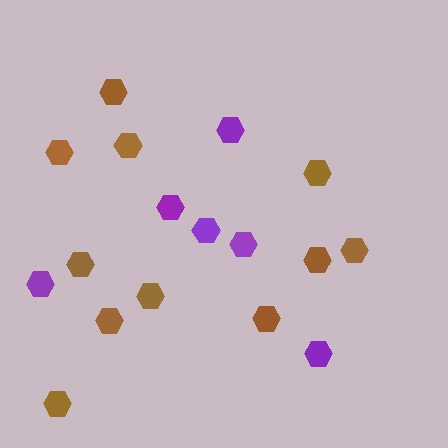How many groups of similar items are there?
There are 2 groups: one group of brown hexagons (11) and one group of purple hexagons (6).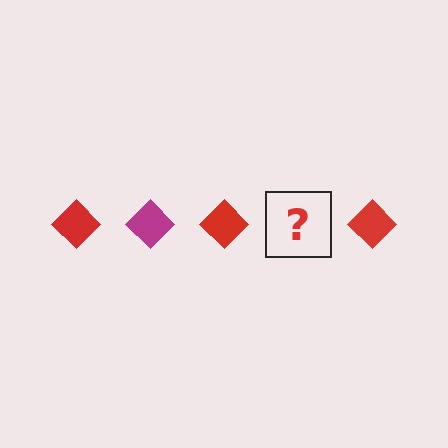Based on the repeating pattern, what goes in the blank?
The blank should be a magenta diamond.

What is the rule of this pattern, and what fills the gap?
The rule is that the pattern cycles through red, magenta diamonds. The gap should be filled with a magenta diamond.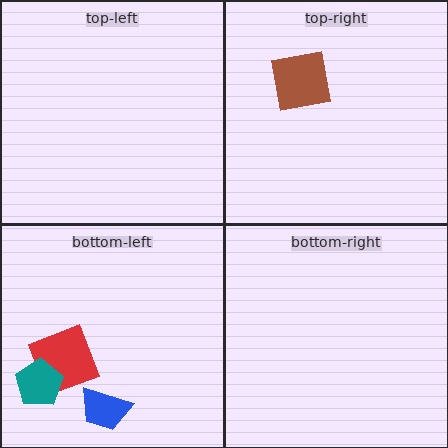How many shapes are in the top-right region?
1.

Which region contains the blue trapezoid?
The bottom-left region.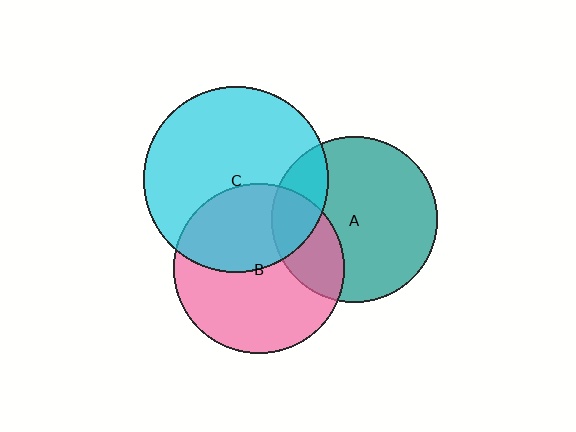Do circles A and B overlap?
Yes.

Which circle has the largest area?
Circle C (cyan).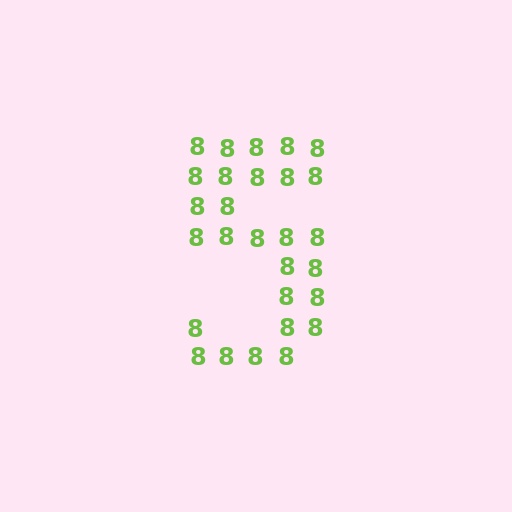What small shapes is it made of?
It is made of small digit 8's.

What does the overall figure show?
The overall figure shows the digit 5.